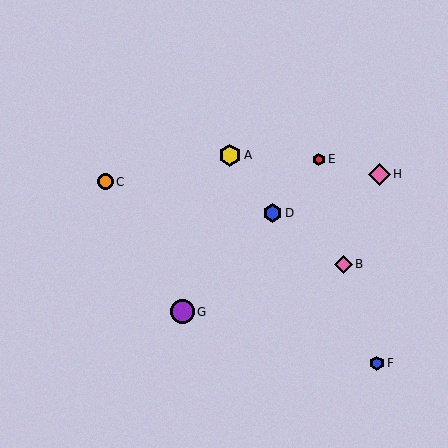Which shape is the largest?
The purple circle (labeled G) is the largest.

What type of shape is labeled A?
Shape A is a yellow hexagon.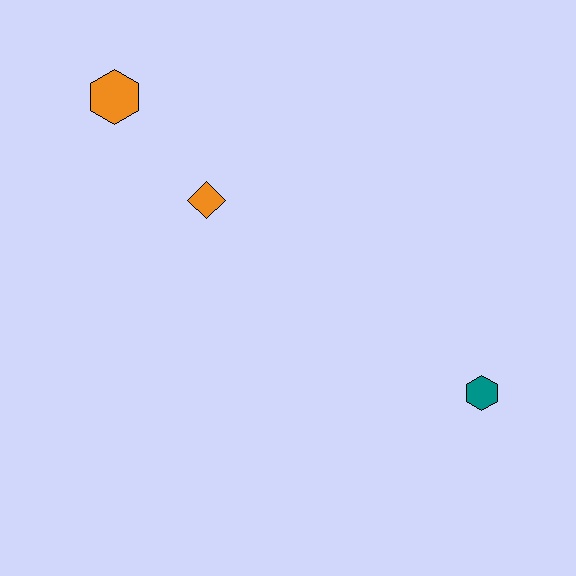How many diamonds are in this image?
There is 1 diamond.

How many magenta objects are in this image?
There are no magenta objects.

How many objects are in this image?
There are 3 objects.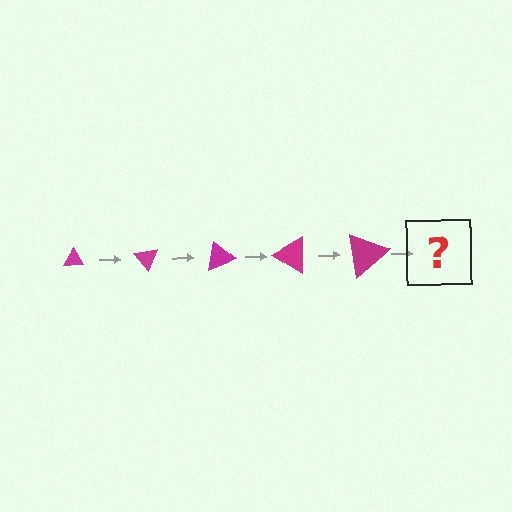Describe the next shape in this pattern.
It should be a triangle, larger than the previous one and rotated 250 degrees from the start.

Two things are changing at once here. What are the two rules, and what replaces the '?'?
The two rules are that the triangle grows larger each step and it rotates 50 degrees each step. The '?' should be a triangle, larger than the previous one and rotated 250 degrees from the start.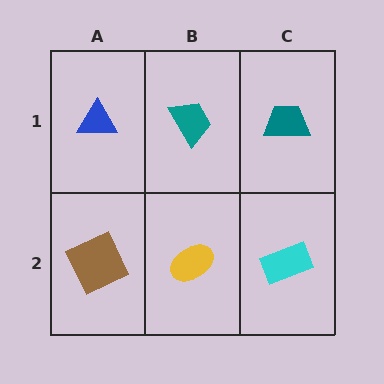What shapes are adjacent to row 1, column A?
A brown square (row 2, column A), a teal trapezoid (row 1, column B).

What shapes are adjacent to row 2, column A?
A blue triangle (row 1, column A), a yellow ellipse (row 2, column B).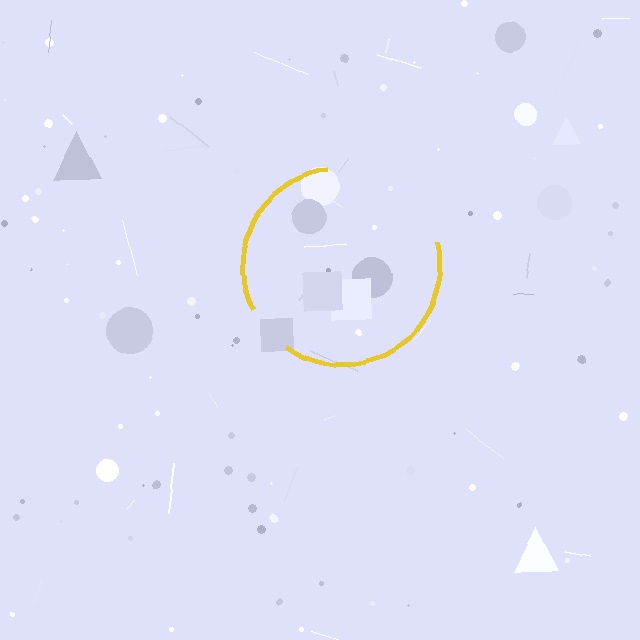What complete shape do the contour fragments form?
The contour fragments form a circle.